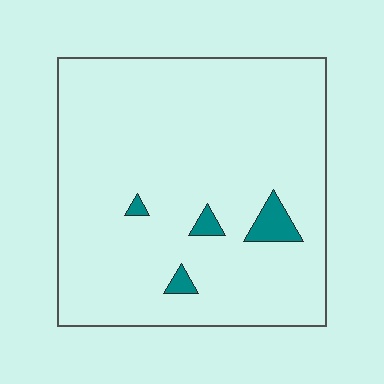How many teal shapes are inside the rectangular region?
4.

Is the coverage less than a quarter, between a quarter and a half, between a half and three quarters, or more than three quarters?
Less than a quarter.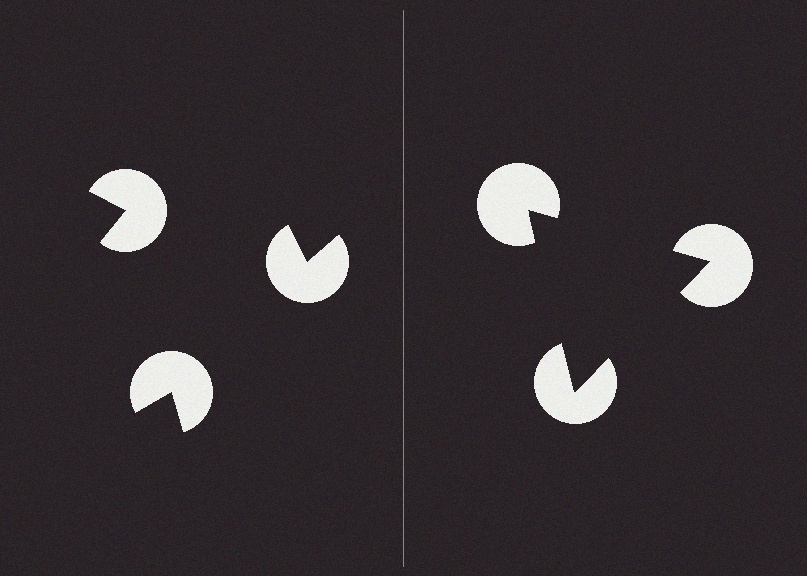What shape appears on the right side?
An illusory triangle.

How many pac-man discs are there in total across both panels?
6 — 3 on each side.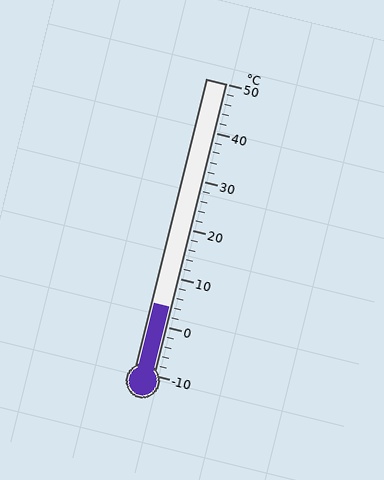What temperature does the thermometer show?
The thermometer shows approximately 4°C.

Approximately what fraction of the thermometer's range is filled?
The thermometer is filled to approximately 25% of its range.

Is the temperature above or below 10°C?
The temperature is below 10°C.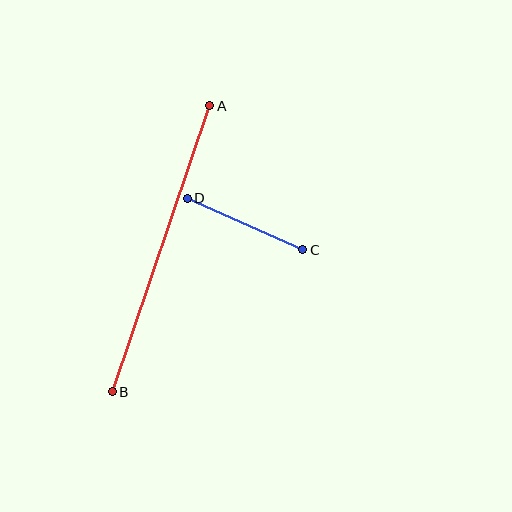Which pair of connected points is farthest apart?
Points A and B are farthest apart.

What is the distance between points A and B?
The distance is approximately 302 pixels.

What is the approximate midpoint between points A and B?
The midpoint is at approximately (161, 249) pixels.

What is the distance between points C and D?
The distance is approximately 126 pixels.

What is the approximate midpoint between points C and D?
The midpoint is at approximately (245, 224) pixels.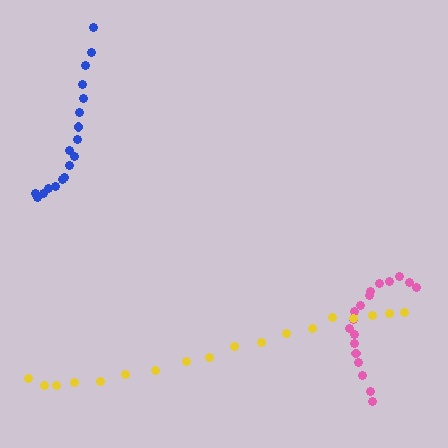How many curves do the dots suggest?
There are 3 distinct paths.